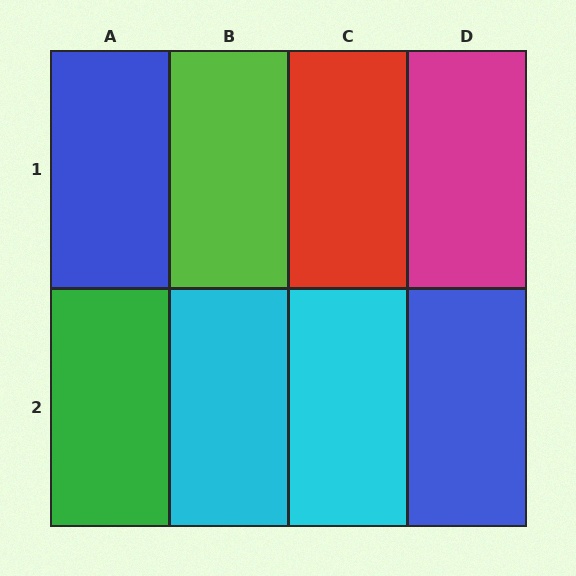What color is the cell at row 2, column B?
Cyan.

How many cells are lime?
1 cell is lime.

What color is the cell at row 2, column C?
Cyan.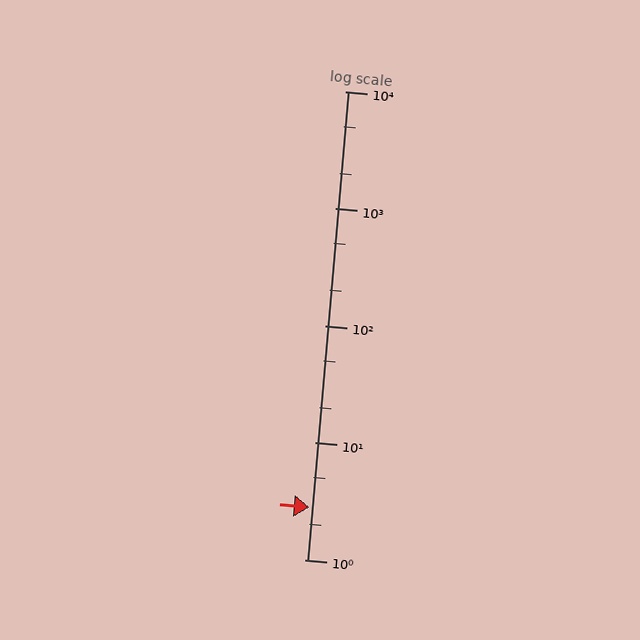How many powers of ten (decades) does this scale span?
The scale spans 4 decades, from 1 to 10000.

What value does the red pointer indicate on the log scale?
The pointer indicates approximately 2.8.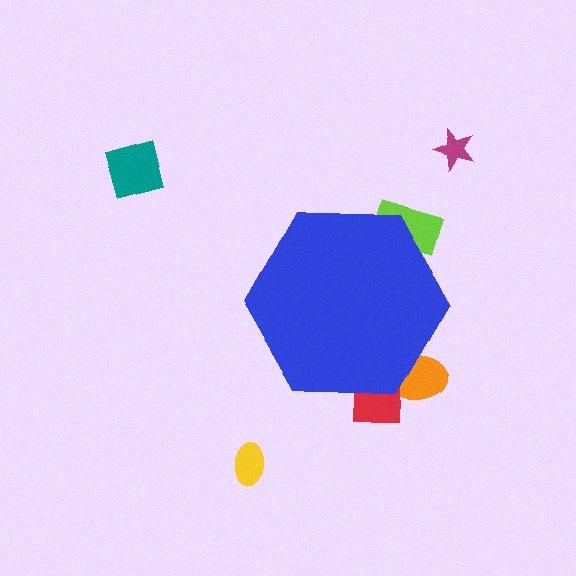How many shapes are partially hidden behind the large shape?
3 shapes are partially hidden.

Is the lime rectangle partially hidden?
Yes, the lime rectangle is partially hidden behind the blue hexagon.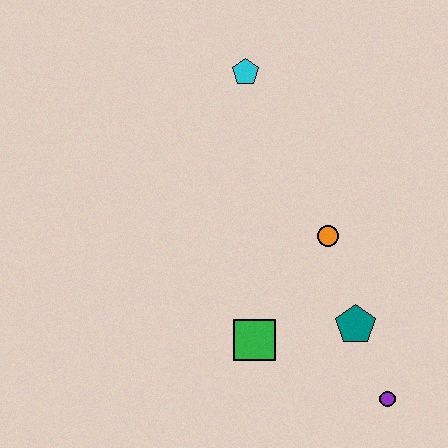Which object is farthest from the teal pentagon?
The cyan pentagon is farthest from the teal pentagon.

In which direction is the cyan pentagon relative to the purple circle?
The cyan pentagon is above the purple circle.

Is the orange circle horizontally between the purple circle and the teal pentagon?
No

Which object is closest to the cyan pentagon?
The orange circle is closest to the cyan pentagon.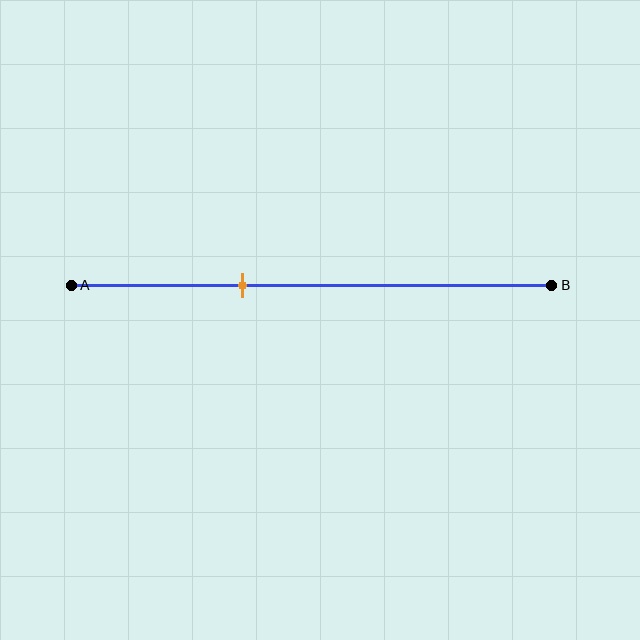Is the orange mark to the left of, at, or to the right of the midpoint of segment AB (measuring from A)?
The orange mark is to the left of the midpoint of segment AB.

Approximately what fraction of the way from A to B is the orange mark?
The orange mark is approximately 35% of the way from A to B.